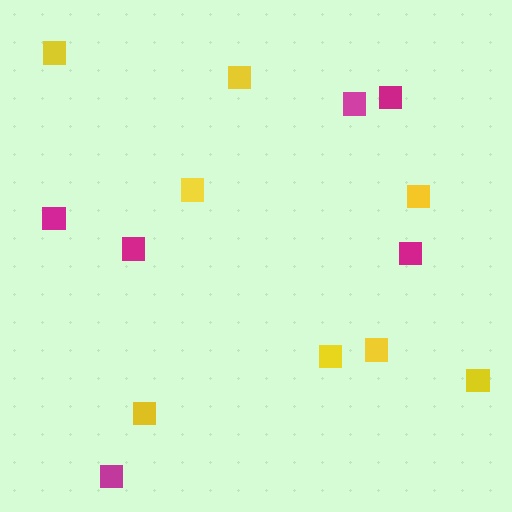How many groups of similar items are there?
There are 2 groups: one group of yellow squares (8) and one group of magenta squares (6).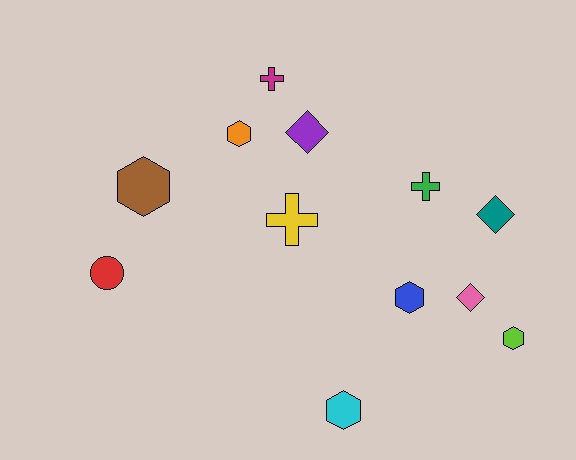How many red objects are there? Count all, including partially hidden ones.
There is 1 red object.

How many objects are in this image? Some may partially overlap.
There are 12 objects.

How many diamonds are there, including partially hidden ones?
There are 3 diamonds.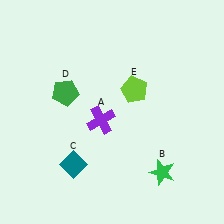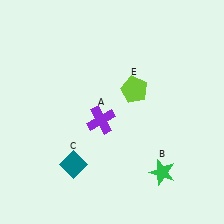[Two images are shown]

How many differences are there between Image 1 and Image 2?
There is 1 difference between the two images.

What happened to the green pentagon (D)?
The green pentagon (D) was removed in Image 2. It was in the top-left area of Image 1.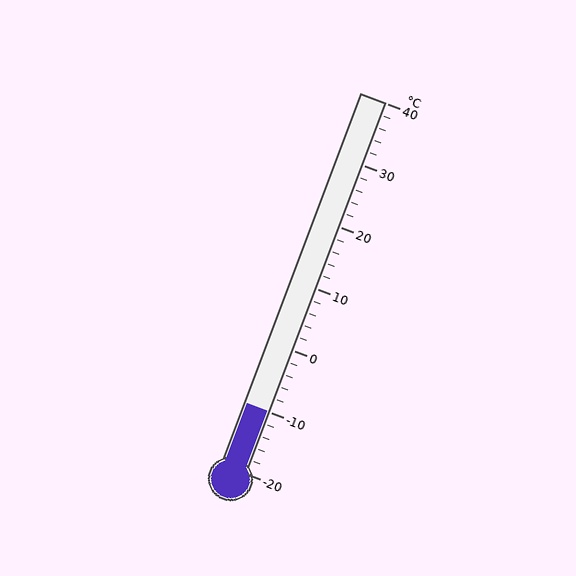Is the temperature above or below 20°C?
The temperature is below 20°C.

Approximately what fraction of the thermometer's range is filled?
The thermometer is filled to approximately 15% of its range.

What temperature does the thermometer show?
The thermometer shows approximately -10°C.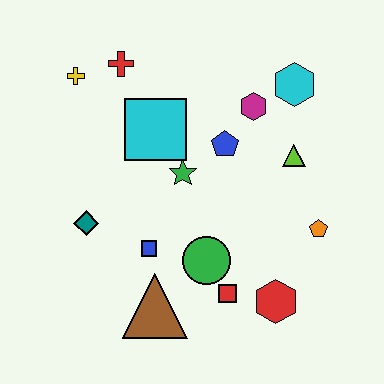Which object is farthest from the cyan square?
The red hexagon is farthest from the cyan square.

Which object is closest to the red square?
The green circle is closest to the red square.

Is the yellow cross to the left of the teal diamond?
Yes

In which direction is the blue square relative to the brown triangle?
The blue square is above the brown triangle.